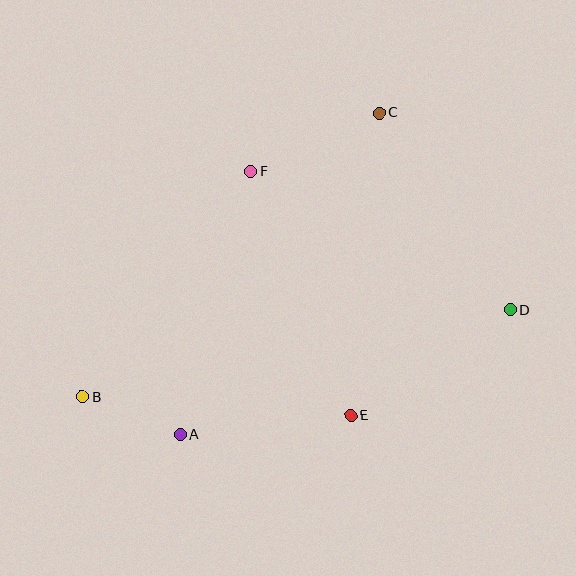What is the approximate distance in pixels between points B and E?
The distance between B and E is approximately 269 pixels.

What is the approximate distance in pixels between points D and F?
The distance between D and F is approximately 294 pixels.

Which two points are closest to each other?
Points A and B are closest to each other.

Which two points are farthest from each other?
Points B and D are farthest from each other.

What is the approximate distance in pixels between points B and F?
The distance between B and F is approximately 282 pixels.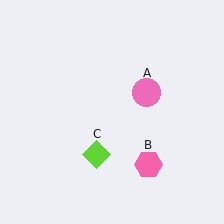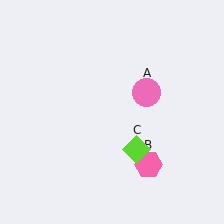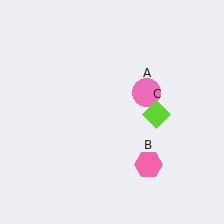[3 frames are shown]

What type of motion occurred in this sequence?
The lime diamond (object C) rotated counterclockwise around the center of the scene.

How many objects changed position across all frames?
1 object changed position: lime diamond (object C).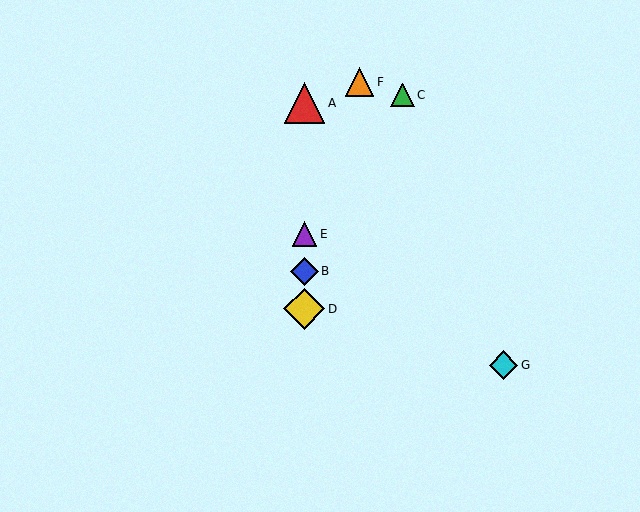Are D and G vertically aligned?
No, D is at x≈304 and G is at x≈503.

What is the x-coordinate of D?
Object D is at x≈304.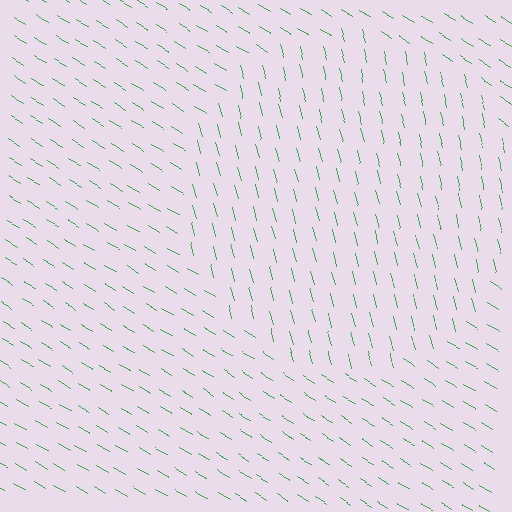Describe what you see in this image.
The image is filled with small green line segments. A circle region in the image has lines oriented differently from the surrounding lines, creating a visible texture boundary.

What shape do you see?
I see a circle.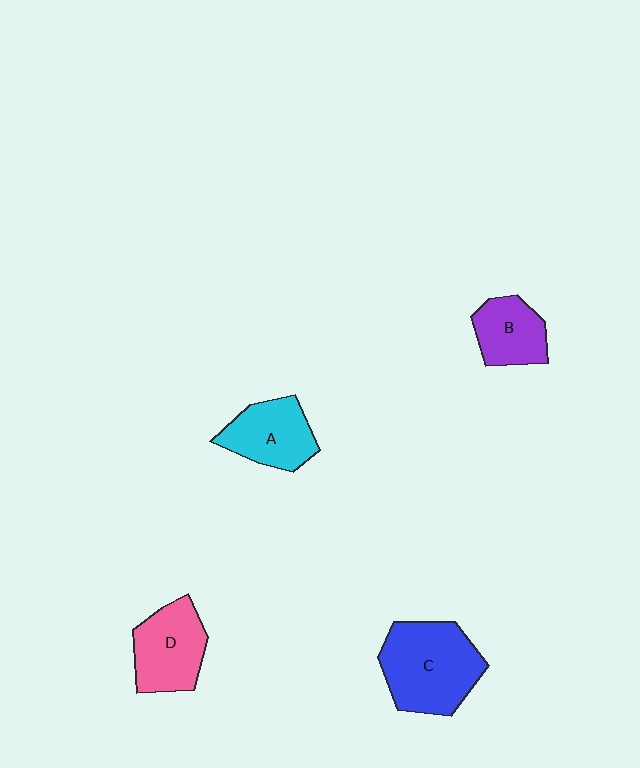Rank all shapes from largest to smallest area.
From largest to smallest: C (blue), D (pink), A (cyan), B (purple).